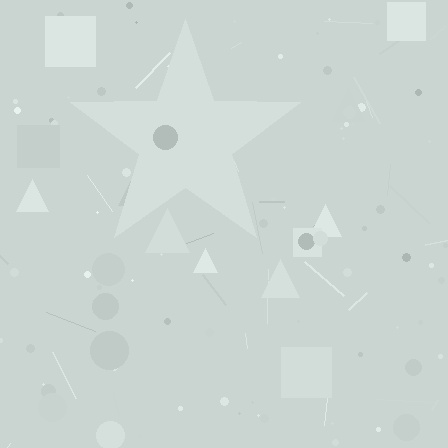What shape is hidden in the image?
A star is hidden in the image.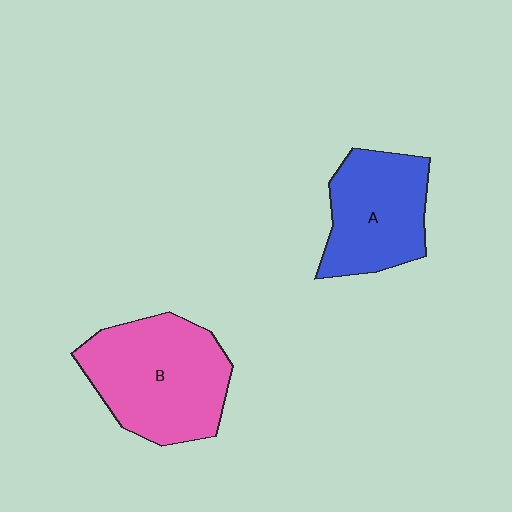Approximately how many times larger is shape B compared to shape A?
Approximately 1.3 times.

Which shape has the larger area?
Shape B (pink).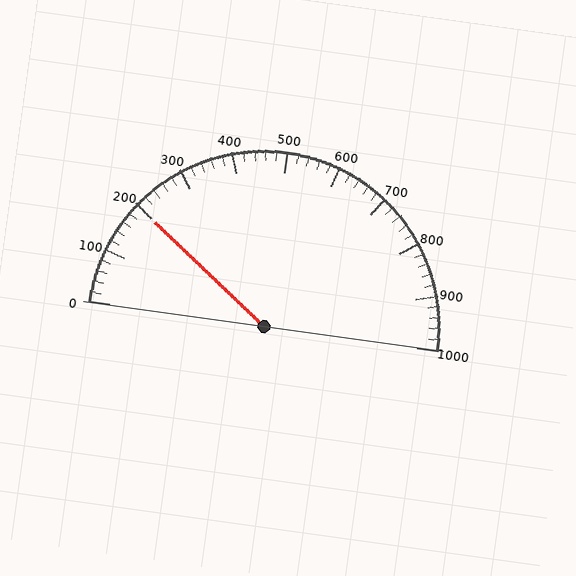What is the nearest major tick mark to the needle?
The nearest major tick mark is 200.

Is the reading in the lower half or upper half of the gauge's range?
The reading is in the lower half of the range (0 to 1000).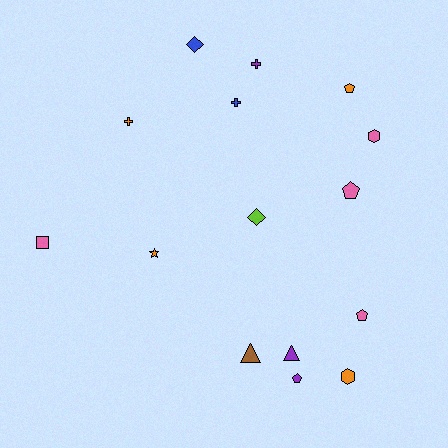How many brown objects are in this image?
There is 1 brown object.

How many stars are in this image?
There is 1 star.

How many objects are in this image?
There are 15 objects.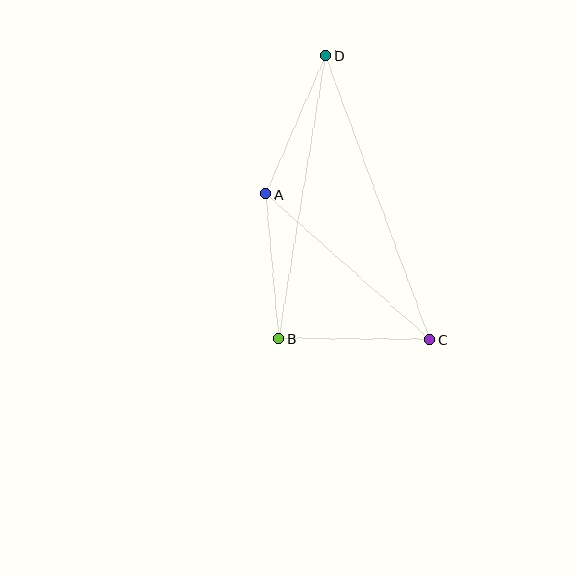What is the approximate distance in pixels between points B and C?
The distance between B and C is approximately 151 pixels.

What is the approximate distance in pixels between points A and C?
The distance between A and C is approximately 219 pixels.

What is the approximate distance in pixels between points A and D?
The distance between A and D is approximately 151 pixels.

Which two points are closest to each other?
Points A and B are closest to each other.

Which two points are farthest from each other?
Points C and D are farthest from each other.